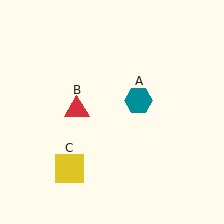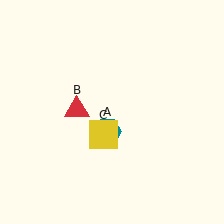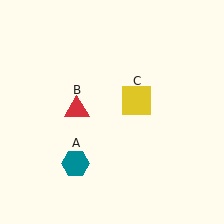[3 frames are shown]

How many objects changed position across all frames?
2 objects changed position: teal hexagon (object A), yellow square (object C).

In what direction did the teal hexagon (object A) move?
The teal hexagon (object A) moved down and to the left.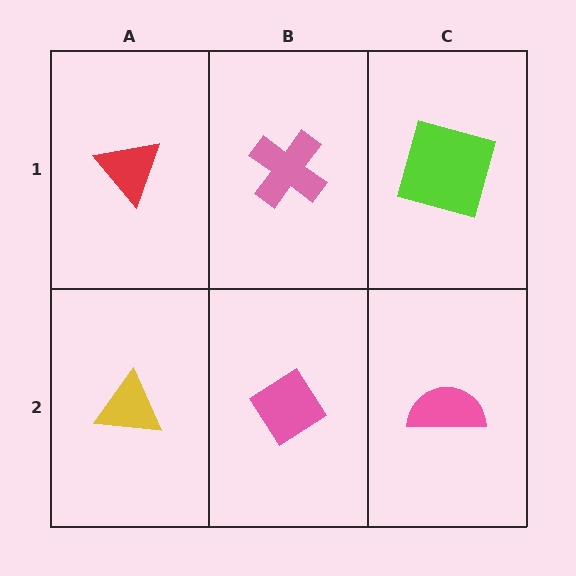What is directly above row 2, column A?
A red triangle.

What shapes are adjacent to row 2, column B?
A pink cross (row 1, column B), a yellow triangle (row 2, column A), a pink semicircle (row 2, column C).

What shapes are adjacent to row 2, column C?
A lime square (row 1, column C), a pink diamond (row 2, column B).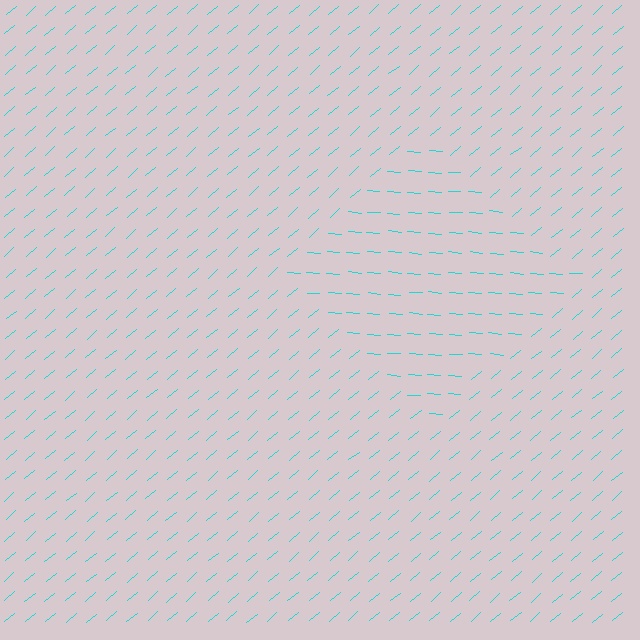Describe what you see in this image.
The image is filled with small cyan line segments. A diamond region in the image has lines oriented differently from the surrounding lines, creating a visible texture boundary.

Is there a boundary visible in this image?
Yes, there is a texture boundary formed by a change in line orientation.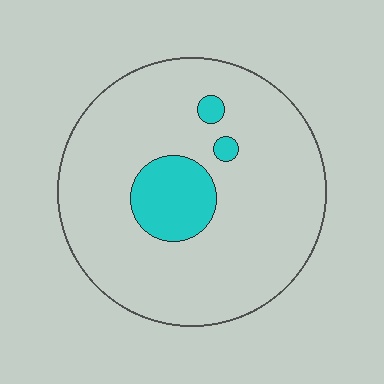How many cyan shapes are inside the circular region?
3.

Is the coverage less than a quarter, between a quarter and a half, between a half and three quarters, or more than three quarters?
Less than a quarter.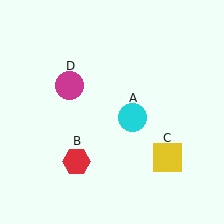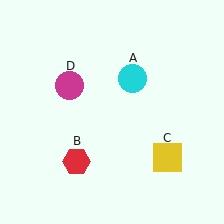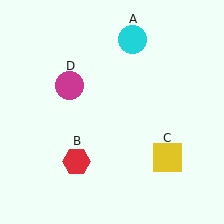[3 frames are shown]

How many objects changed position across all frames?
1 object changed position: cyan circle (object A).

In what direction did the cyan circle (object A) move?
The cyan circle (object A) moved up.